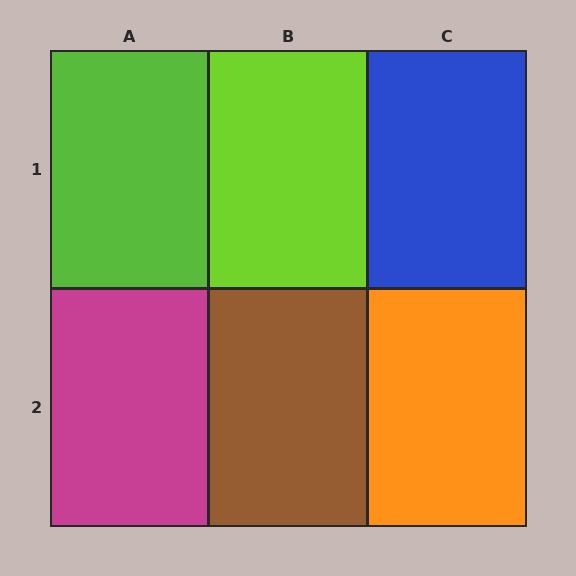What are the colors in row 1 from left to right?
Lime, lime, blue.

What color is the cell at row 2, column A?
Magenta.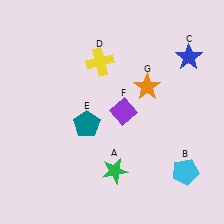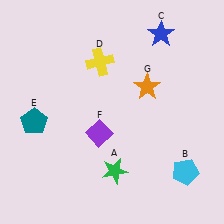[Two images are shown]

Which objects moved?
The objects that moved are: the blue star (C), the teal pentagon (E), the purple diamond (F).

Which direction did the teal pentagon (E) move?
The teal pentagon (E) moved left.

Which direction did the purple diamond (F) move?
The purple diamond (F) moved left.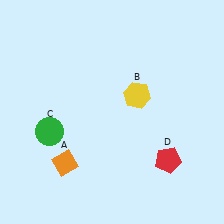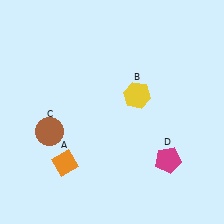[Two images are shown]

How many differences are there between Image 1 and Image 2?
There are 2 differences between the two images.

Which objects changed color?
C changed from green to brown. D changed from red to magenta.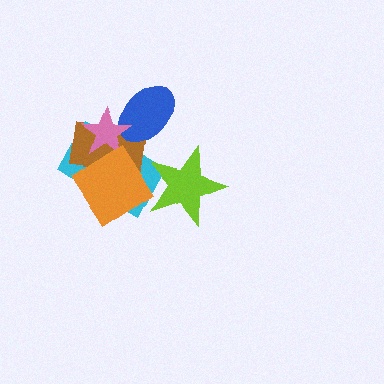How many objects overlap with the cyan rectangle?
5 objects overlap with the cyan rectangle.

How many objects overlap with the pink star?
3 objects overlap with the pink star.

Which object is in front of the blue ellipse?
The pink star is in front of the blue ellipse.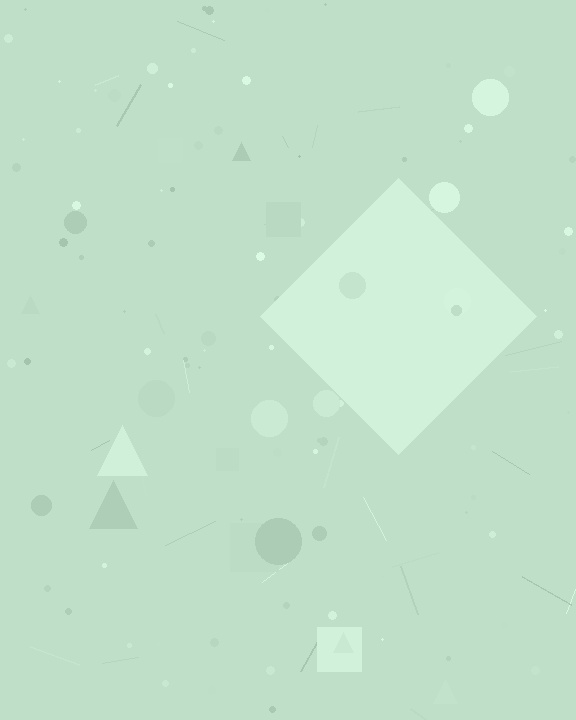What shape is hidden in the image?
A diamond is hidden in the image.